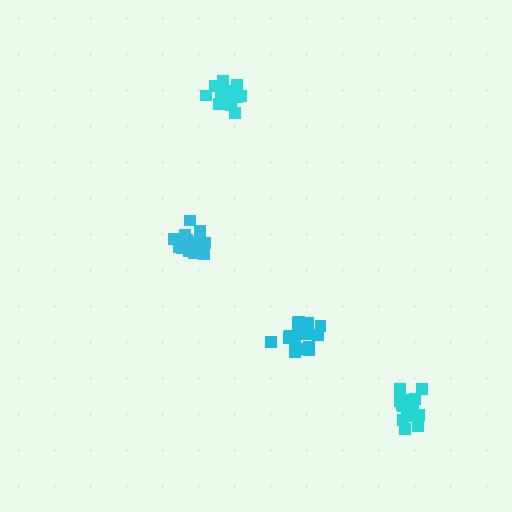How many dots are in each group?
Group 1: 21 dots, Group 2: 17 dots, Group 3: 16 dots, Group 4: 19 dots (73 total).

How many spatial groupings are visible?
There are 4 spatial groupings.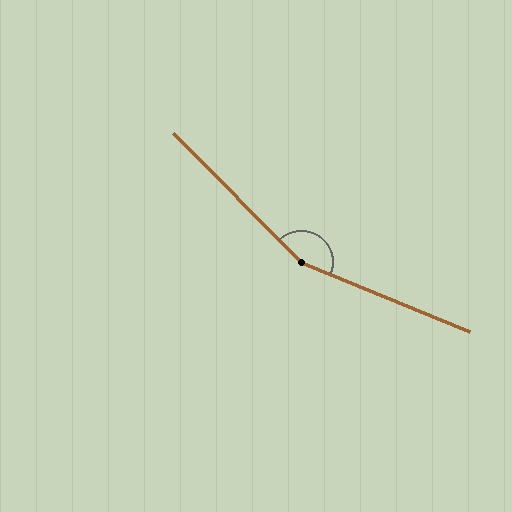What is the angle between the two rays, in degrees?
Approximately 157 degrees.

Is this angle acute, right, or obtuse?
It is obtuse.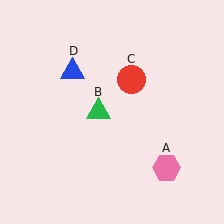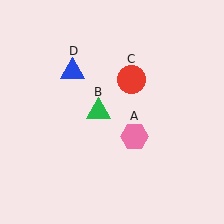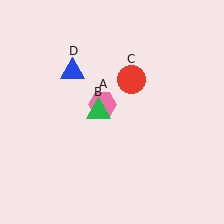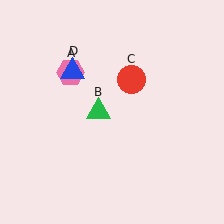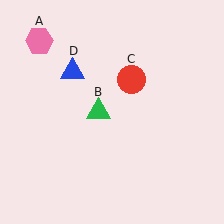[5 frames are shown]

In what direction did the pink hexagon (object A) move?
The pink hexagon (object A) moved up and to the left.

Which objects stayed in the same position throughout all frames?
Green triangle (object B) and red circle (object C) and blue triangle (object D) remained stationary.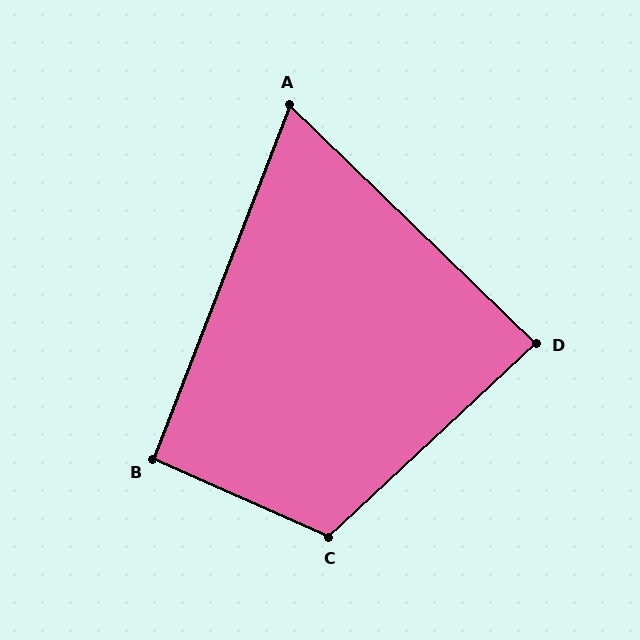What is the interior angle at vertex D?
Approximately 87 degrees (approximately right).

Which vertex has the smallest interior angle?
A, at approximately 67 degrees.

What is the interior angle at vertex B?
Approximately 93 degrees (approximately right).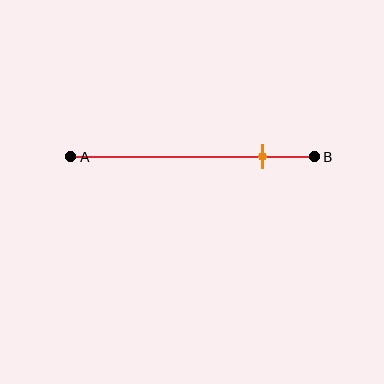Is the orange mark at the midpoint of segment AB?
No, the mark is at about 80% from A, not at the 50% midpoint.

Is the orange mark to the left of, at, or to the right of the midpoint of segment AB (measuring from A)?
The orange mark is to the right of the midpoint of segment AB.